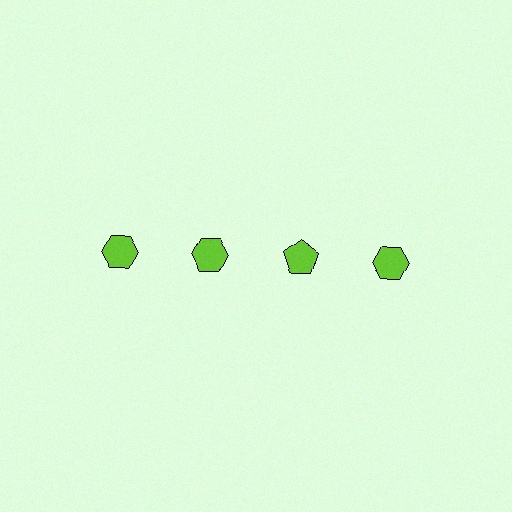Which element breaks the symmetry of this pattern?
The lime pentagon in the top row, center column breaks the symmetry. All other shapes are lime hexagons.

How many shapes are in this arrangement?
There are 4 shapes arranged in a grid pattern.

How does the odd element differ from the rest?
It has a different shape: pentagon instead of hexagon.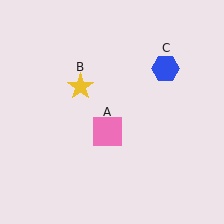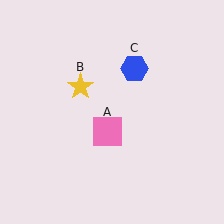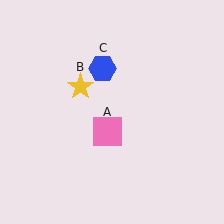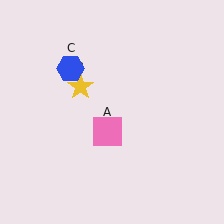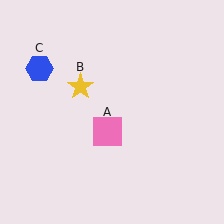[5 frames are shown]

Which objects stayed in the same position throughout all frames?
Pink square (object A) and yellow star (object B) remained stationary.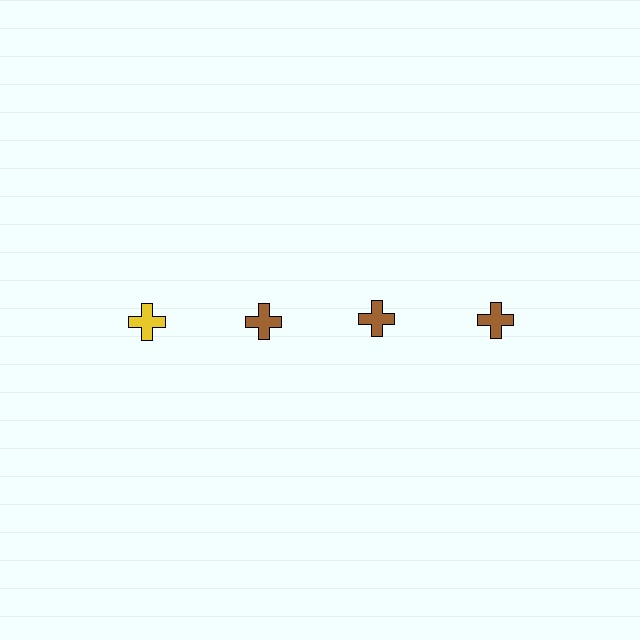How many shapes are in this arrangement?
There are 4 shapes arranged in a grid pattern.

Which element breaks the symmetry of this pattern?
The yellow cross in the top row, leftmost column breaks the symmetry. All other shapes are brown crosses.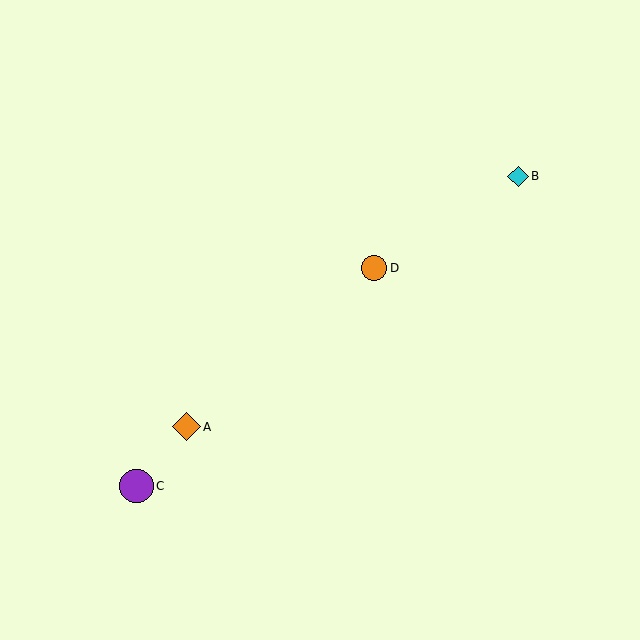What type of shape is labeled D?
Shape D is an orange circle.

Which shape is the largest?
The purple circle (labeled C) is the largest.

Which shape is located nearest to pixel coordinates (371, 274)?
The orange circle (labeled D) at (374, 268) is nearest to that location.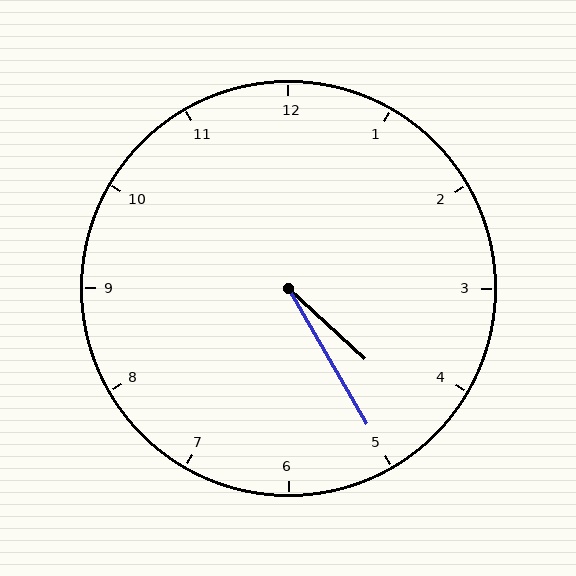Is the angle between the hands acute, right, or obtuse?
It is acute.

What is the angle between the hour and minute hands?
Approximately 18 degrees.